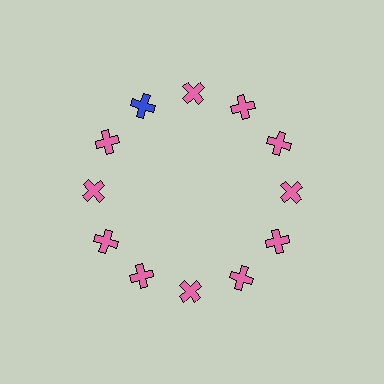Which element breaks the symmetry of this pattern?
The blue cross at roughly the 11 o'clock position breaks the symmetry. All other shapes are pink crosses.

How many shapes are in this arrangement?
There are 12 shapes arranged in a ring pattern.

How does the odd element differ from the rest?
It has a different color: blue instead of pink.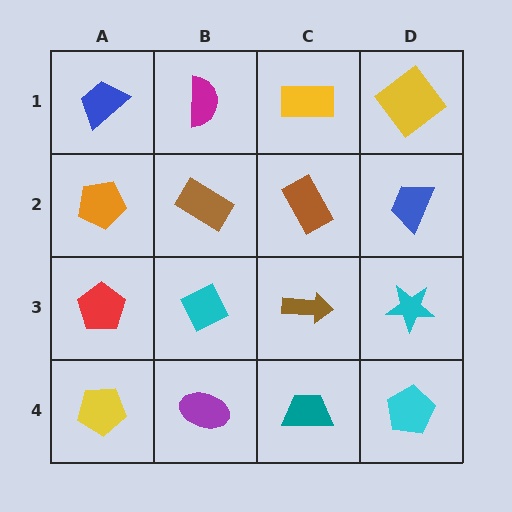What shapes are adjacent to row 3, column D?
A blue trapezoid (row 2, column D), a cyan pentagon (row 4, column D), a brown arrow (row 3, column C).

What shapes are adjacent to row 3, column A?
An orange pentagon (row 2, column A), a yellow pentagon (row 4, column A), a cyan diamond (row 3, column B).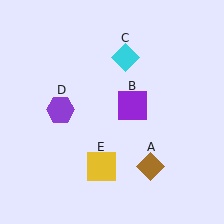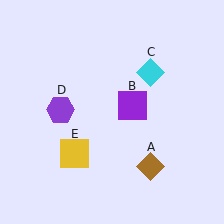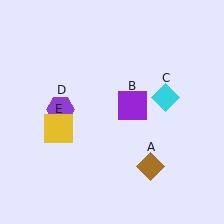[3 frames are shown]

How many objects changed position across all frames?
2 objects changed position: cyan diamond (object C), yellow square (object E).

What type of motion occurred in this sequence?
The cyan diamond (object C), yellow square (object E) rotated clockwise around the center of the scene.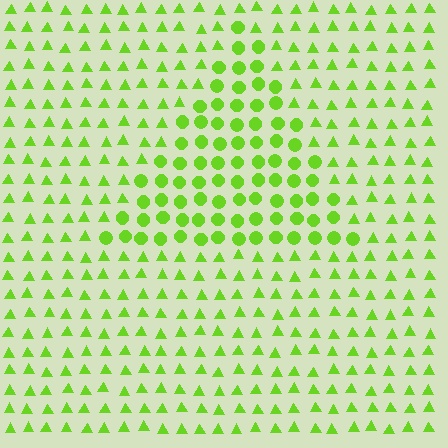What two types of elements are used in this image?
The image uses circles inside the triangle region and triangles outside it.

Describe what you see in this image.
The image is filled with small lime elements arranged in a uniform grid. A triangle-shaped region contains circles, while the surrounding area contains triangles. The boundary is defined purely by the change in element shape.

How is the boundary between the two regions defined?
The boundary is defined by a change in element shape: circles inside vs. triangles outside. All elements share the same color and spacing.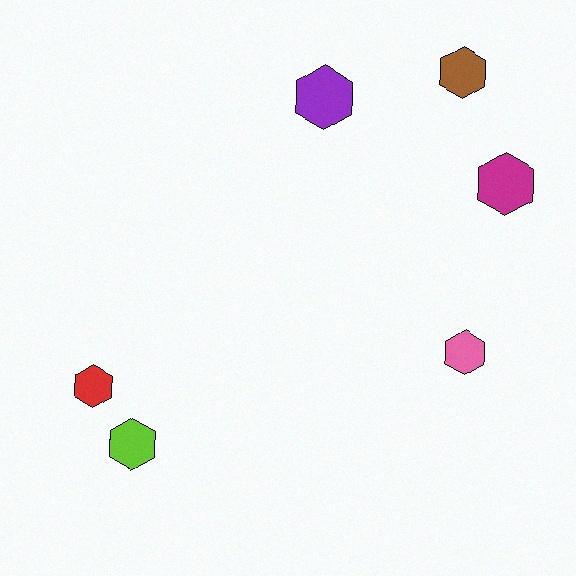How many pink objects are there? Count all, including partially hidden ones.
There is 1 pink object.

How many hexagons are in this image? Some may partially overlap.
There are 6 hexagons.